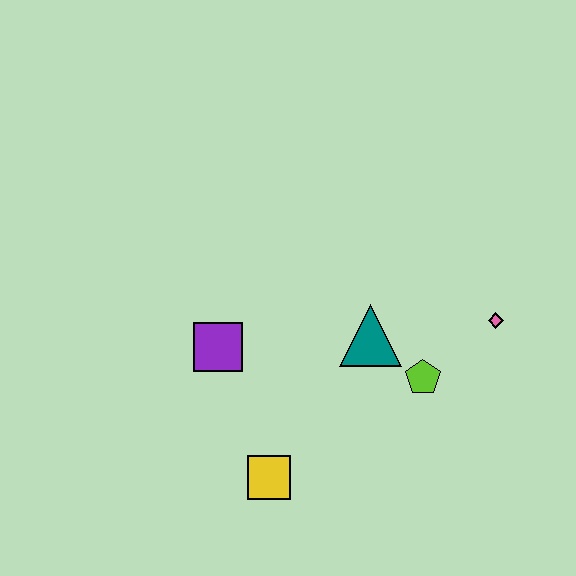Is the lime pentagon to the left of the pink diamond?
Yes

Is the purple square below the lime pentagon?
No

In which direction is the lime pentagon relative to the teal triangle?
The lime pentagon is to the right of the teal triangle.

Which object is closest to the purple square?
The yellow square is closest to the purple square.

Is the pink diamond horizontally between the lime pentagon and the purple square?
No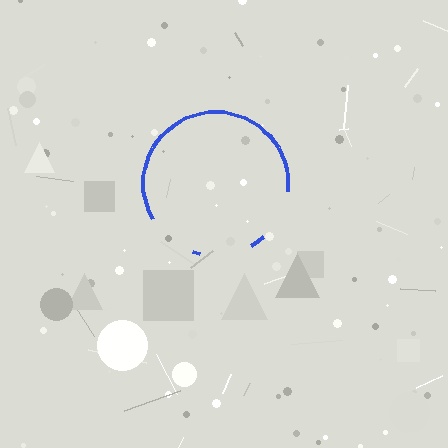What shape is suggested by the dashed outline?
The dashed outline suggests a circle.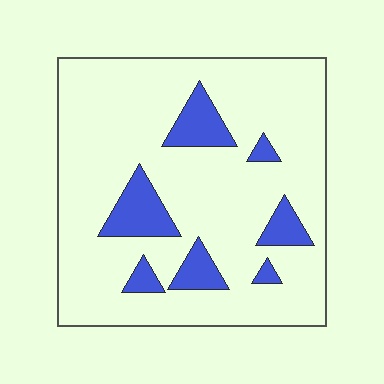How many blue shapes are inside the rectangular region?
7.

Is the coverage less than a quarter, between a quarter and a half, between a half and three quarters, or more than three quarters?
Less than a quarter.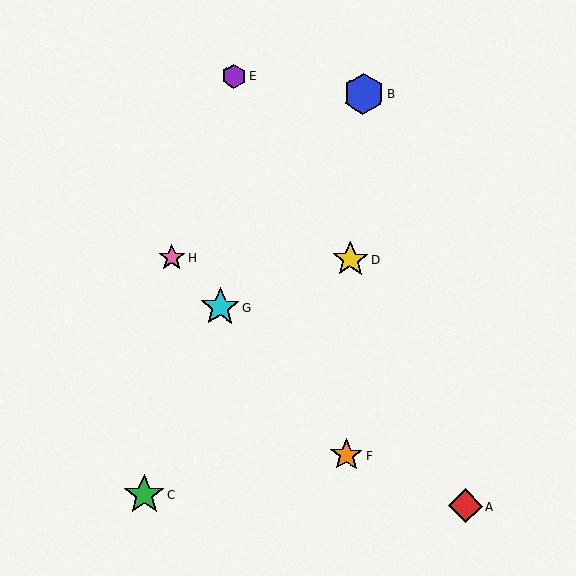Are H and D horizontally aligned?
Yes, both are at y≈258.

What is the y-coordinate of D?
Object D is at y≈259.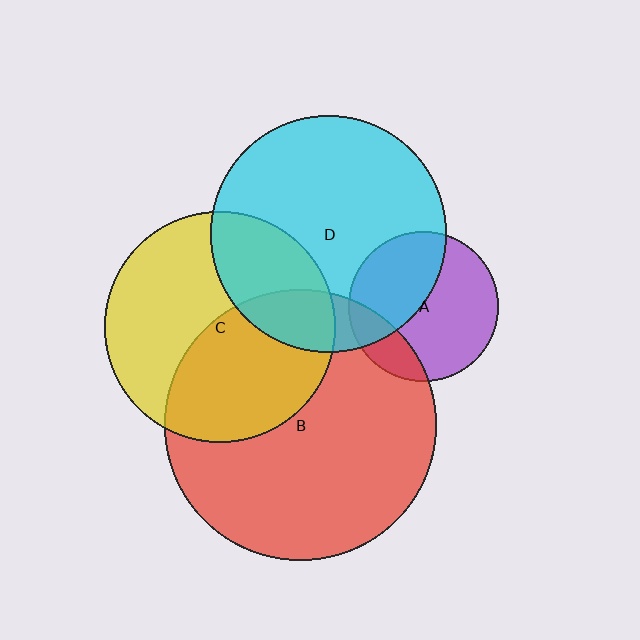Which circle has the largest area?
Circle B (red).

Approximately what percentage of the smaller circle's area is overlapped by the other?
Approximately 40%.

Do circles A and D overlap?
Yes.